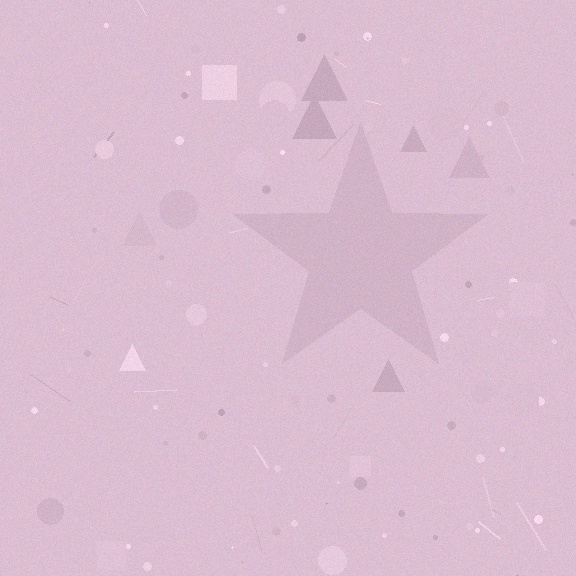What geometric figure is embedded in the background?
A star is embedded in the background.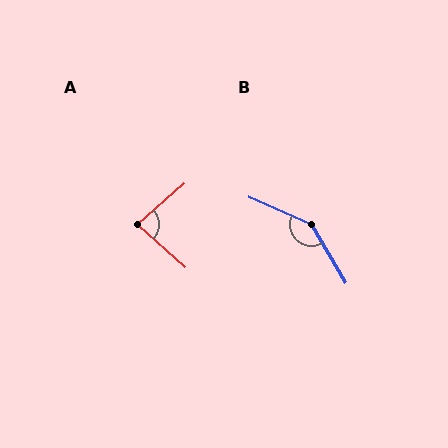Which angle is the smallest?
A, at approximately 83 degrees.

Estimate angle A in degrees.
Approximately 83 degrees.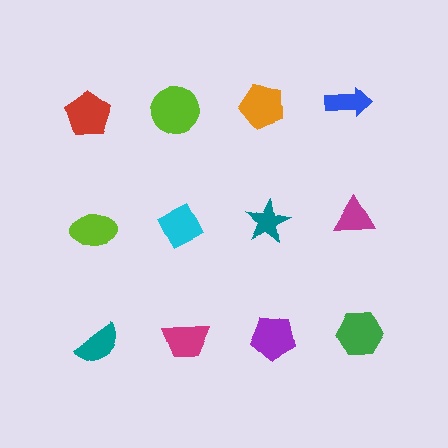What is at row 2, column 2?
A cyan diamond.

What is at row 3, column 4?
A green hexagon.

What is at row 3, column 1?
A teal semicircle.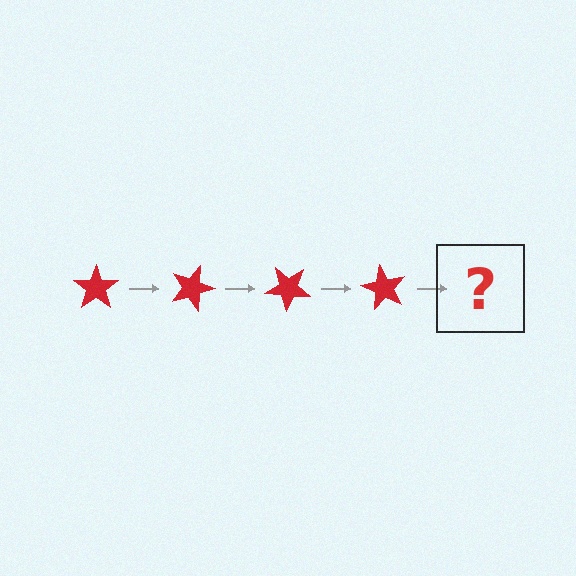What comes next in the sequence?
The next element should be a red star rotated 80 degrees.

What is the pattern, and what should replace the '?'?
The pattern is that the star rotates 20 degrees each step. The '?' should be a red star rotated 80 degrees.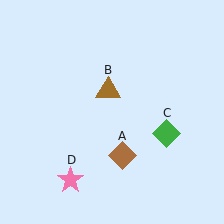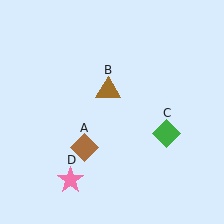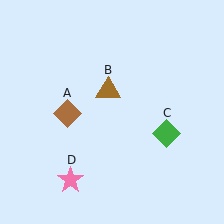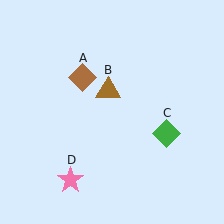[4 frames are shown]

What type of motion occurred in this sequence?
The brown diamond (object A) rotated clockwise around the center of the scene.